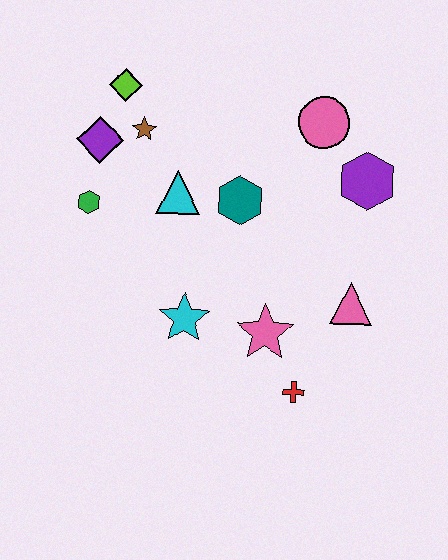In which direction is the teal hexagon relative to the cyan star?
The teal hexagon is above the cyan star.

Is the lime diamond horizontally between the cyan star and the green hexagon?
Yes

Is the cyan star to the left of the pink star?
Yes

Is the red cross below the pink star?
Yes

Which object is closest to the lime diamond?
The brown star is closest to the lime diamond.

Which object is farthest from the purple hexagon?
The green hexagon is farthest from the purple hexagon.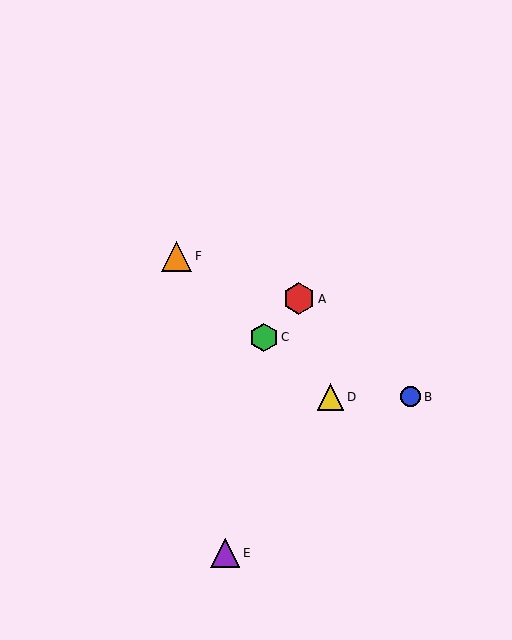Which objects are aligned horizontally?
Objects B, D are aligned horizontally.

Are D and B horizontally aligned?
Yes, both are at y≈397.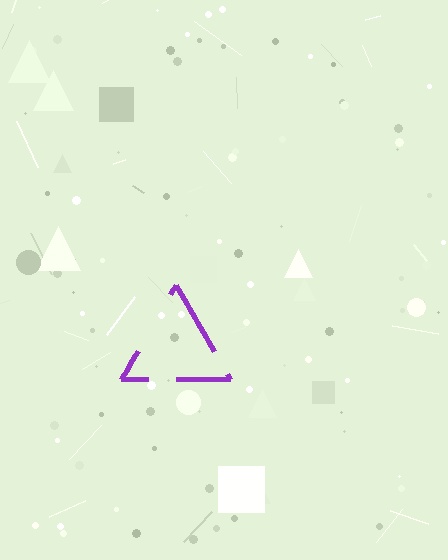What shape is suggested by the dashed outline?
The dashed outline suggests a triangle.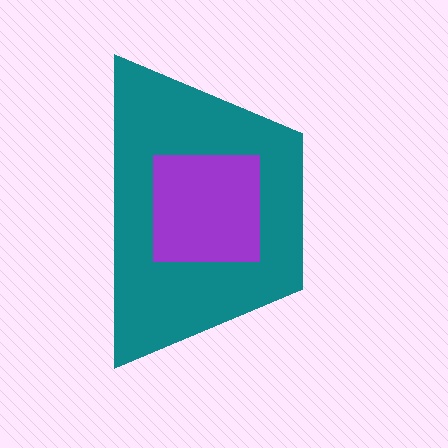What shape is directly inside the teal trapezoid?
The purple square.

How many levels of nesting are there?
2.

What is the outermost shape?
The teal trapezoid.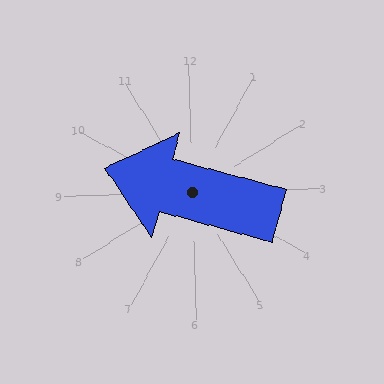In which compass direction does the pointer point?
West.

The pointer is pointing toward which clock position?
Roughly 10 o'clock.